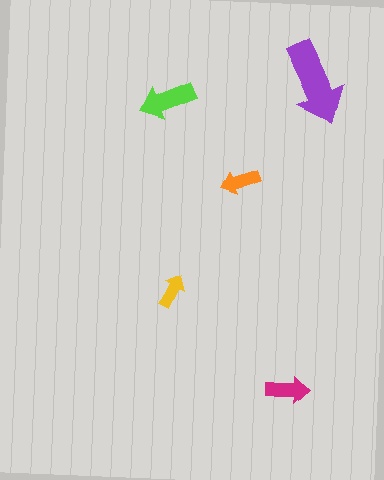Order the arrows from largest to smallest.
the purple one, the lime one, the magenta one, the orange one, the yellow one.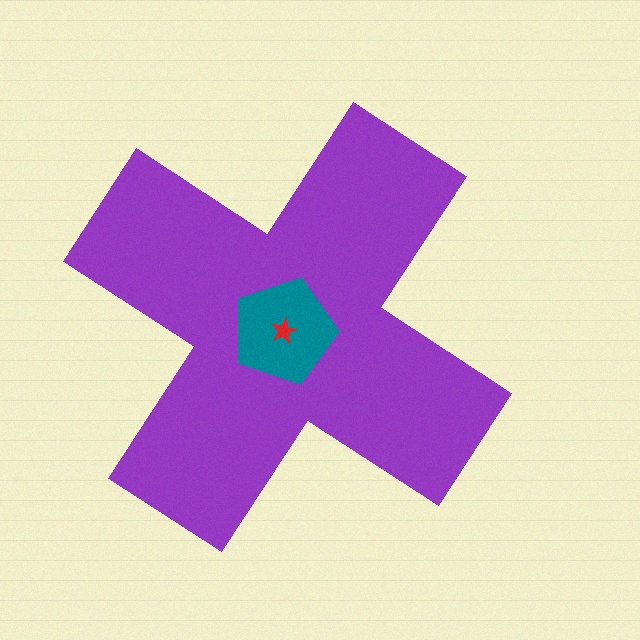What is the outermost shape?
The purple cross.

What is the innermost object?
The red star.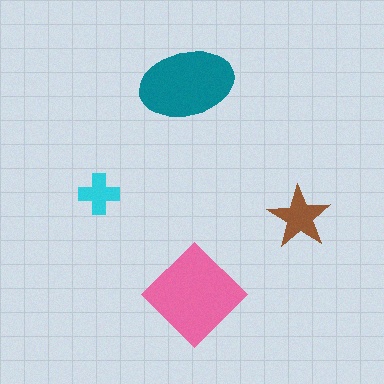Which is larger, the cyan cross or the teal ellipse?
The teal ellipse.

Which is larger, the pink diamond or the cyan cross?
The pink diamond.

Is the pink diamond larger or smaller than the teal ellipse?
Larger.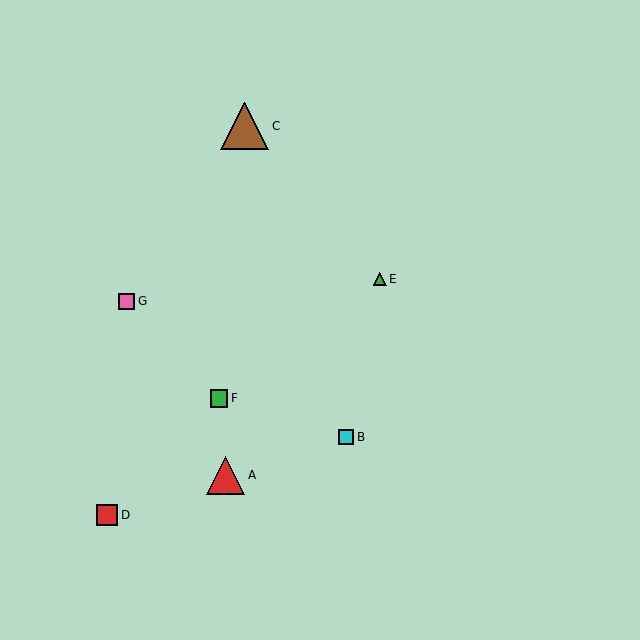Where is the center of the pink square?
The center of the pink square is at (127, 301).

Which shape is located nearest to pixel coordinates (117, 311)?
The pink square (labeled G) at (127, 301) is nearest to that location.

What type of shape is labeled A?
Shape A is a red triangle.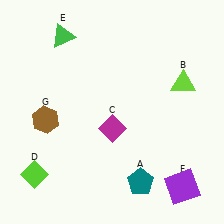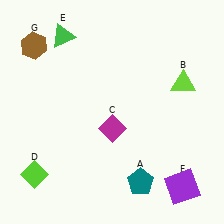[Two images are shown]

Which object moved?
The brown hexagon (G) moved up.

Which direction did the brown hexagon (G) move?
The brown hexagon (G) moved up.